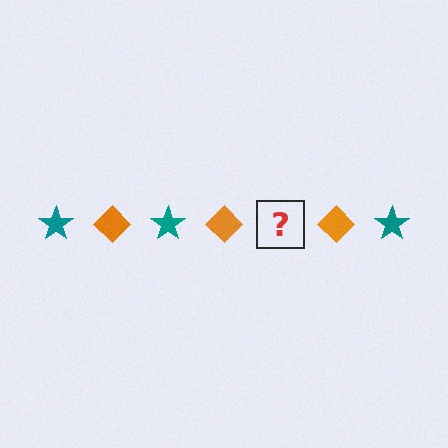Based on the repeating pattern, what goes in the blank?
The blank should be a teal star.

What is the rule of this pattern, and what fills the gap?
The rule is that the pattern alternates between teal star and orange diamond. The gap should be filled with a teal star.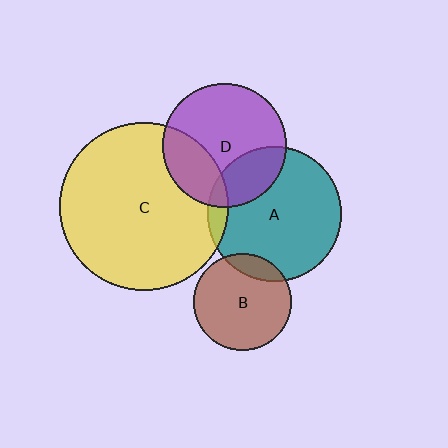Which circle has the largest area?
Circle C (yellow).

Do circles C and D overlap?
Yes.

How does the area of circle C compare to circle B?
Approximately 3.0 times.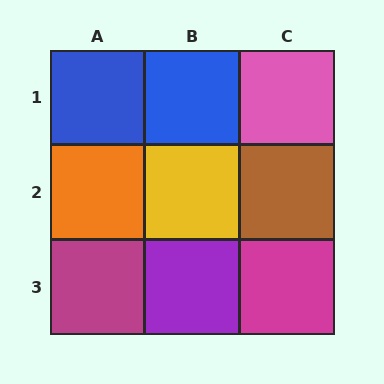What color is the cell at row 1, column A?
Blue.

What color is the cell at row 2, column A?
Orange.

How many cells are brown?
1 cell is brown.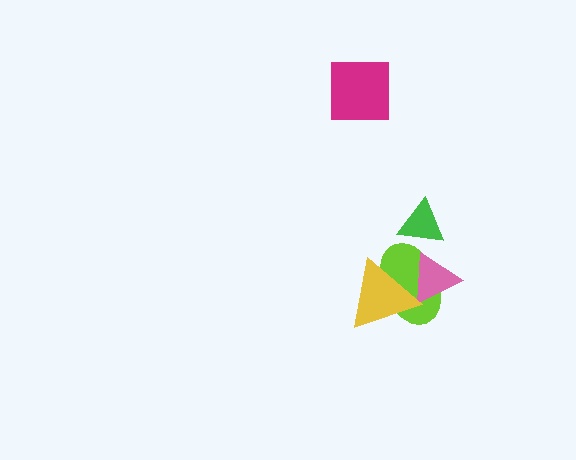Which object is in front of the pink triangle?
The yellow triangle is in front of the pink triangle.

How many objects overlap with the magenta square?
0 objects overlap with the magenta square.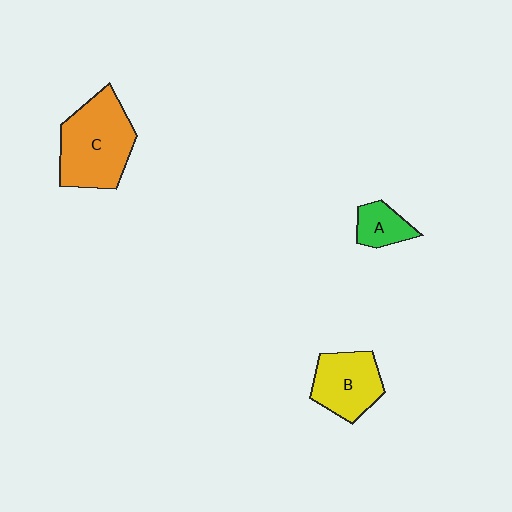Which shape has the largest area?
Shape C (orange).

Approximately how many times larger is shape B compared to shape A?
Approximately 1.9 times.